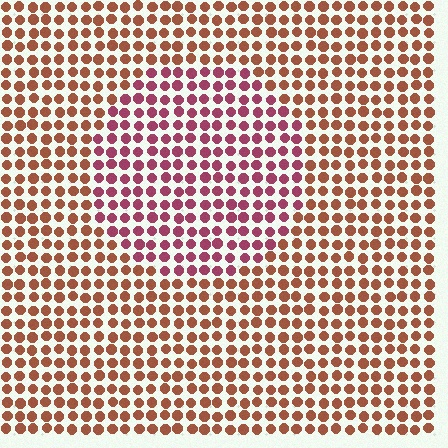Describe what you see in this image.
The image is filled with small brown elements in a uniform arrangement. A circle-shaped region is visible where the elements are tinted to a slightly different hue, forming a subtle color boundary.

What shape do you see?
I see a circle.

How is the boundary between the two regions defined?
The boundary is defined purely by a slight shift in hue (about 38 degrees). Spacing, size, and orientation are identical on both sides.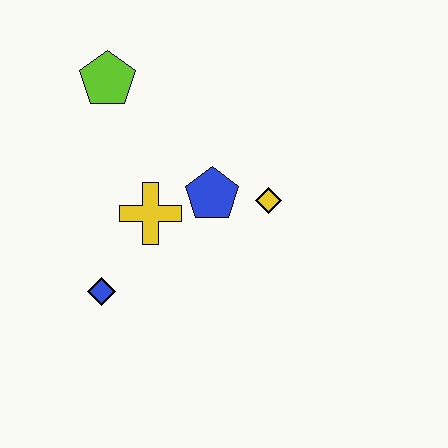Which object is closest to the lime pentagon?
The yellow cross is closest to the lime pentagon.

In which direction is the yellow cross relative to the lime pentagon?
The yellow cross is below the lime pentagon.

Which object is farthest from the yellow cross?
The lime pentagon is farthest from the yellow cross.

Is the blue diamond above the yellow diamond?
No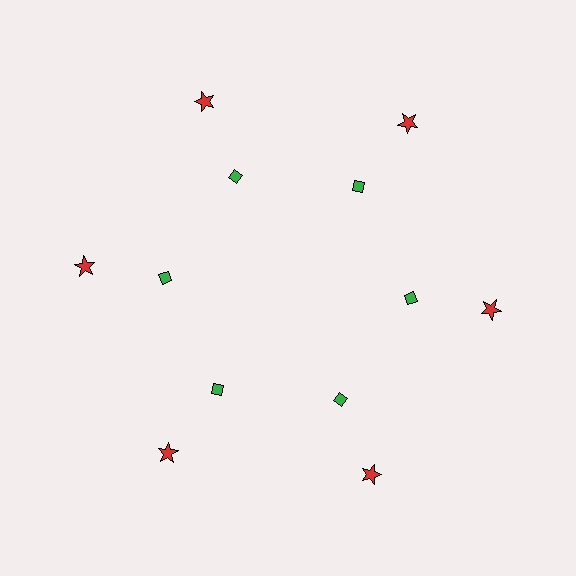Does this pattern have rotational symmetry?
Yes, this pattern has 6-fold rotational symmetry. It looks the same after rotating 60 degrees around the center.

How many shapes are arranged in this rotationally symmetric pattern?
There are 12 shapes, arranged in 6 groups of 2.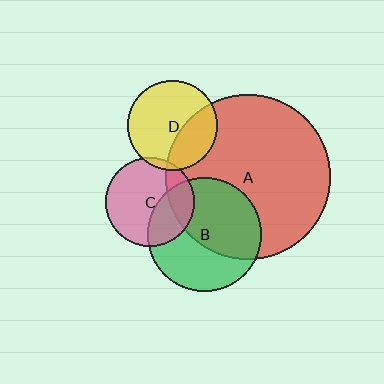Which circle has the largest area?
Circle A (red).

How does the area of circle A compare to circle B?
Approximately 2.1 times.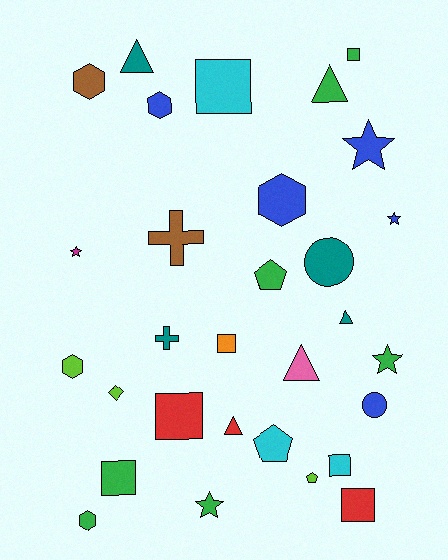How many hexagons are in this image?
There are 5 hexagons.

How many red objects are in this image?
There are 3 red objects.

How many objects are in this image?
There are 30 objects.